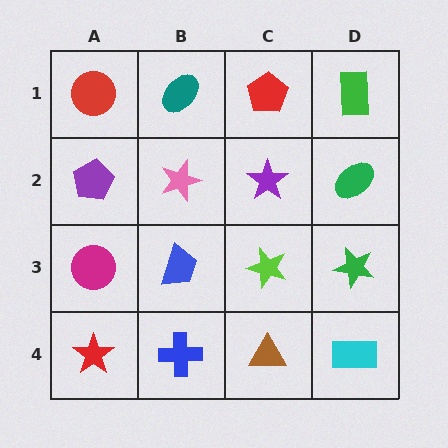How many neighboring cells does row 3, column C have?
4.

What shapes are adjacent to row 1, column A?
A purple pentagon (row 2, column A), a teal ellipse (row 1, column B).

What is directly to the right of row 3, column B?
A lime star.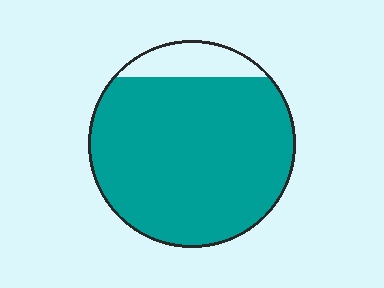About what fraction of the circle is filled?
About seven eighths (7/8).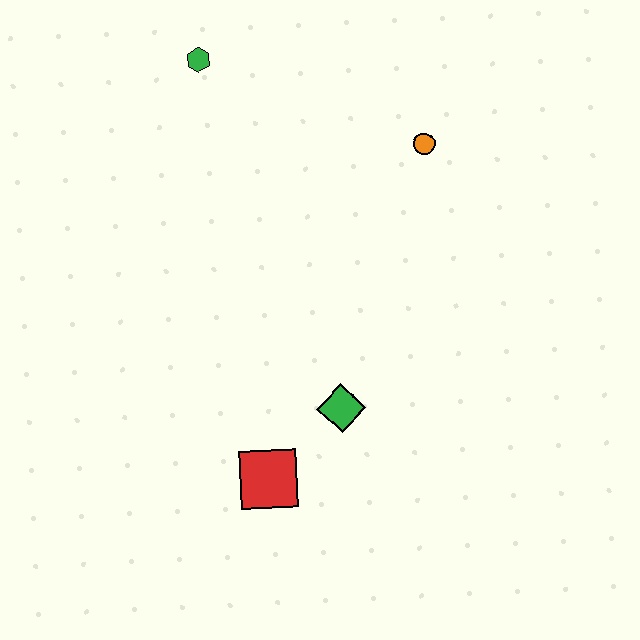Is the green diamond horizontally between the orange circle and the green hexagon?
Yes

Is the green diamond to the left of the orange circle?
Yes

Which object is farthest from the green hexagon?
The red square is farthest from the green hexagon.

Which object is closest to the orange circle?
The green hexagon is closest to the orange circle.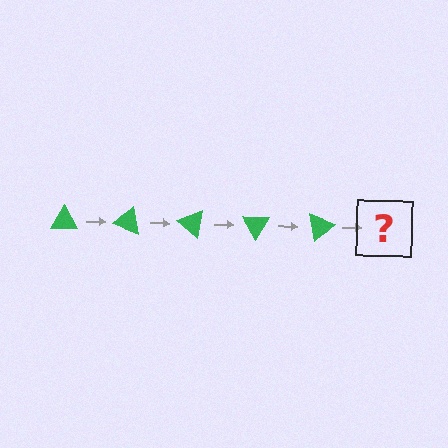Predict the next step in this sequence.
The next step is a green triangle rotated 100 degrees.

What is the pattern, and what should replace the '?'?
The pattern is that the triangle rotates 20 degrees each step. The '?' should be a green triangle rotated 100 degrees.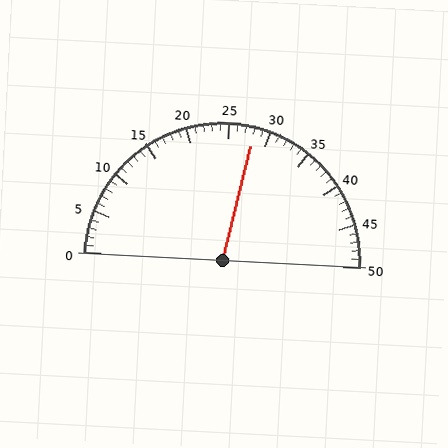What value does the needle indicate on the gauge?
The needle indicates approximately 28.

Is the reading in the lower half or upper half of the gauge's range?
The reading is in the upper half of the range (0 to 50).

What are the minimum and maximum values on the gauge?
The gauge ranges from 0 to 50.